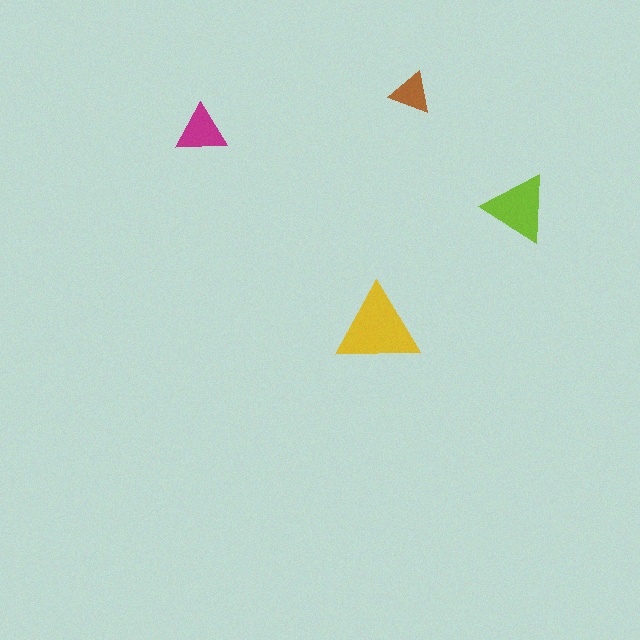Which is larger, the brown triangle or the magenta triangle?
The magenta one.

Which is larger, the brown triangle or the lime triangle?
The lime one.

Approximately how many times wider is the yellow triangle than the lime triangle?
About 1.5 times wider.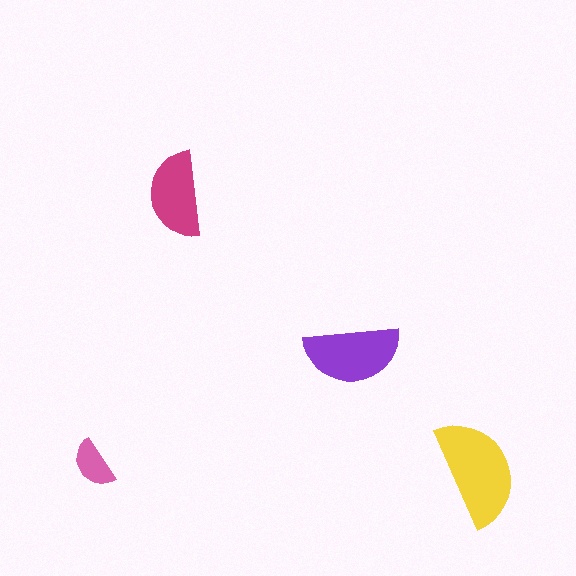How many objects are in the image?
There are 4 objects in the image.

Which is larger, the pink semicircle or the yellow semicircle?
The yellow one.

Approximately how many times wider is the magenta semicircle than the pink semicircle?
About 1.5 times wider.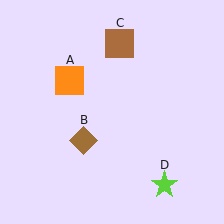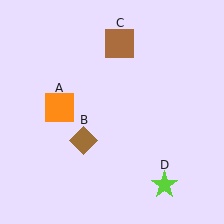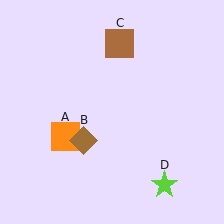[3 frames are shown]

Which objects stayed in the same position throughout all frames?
Brown diamond (object B) and brown square (object C) and lime star (object D) remained stationary.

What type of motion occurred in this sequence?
The orange square (object A) rotated counterclockwise around the center of the scene.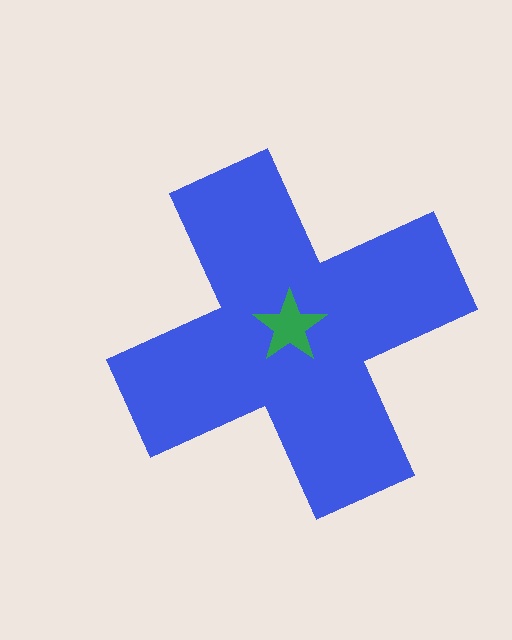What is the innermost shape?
The green star.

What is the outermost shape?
The blue cross.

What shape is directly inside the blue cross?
The green star.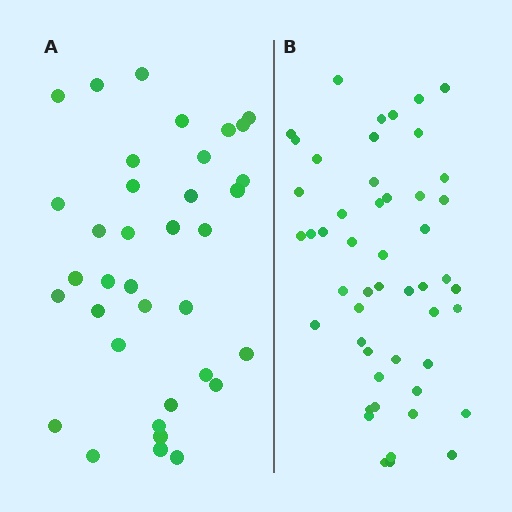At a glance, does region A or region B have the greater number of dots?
Region B (the right region) has more dots.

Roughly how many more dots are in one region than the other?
Region B has approximately 15 more dots than region A.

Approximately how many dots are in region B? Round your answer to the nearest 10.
About 50 dots.